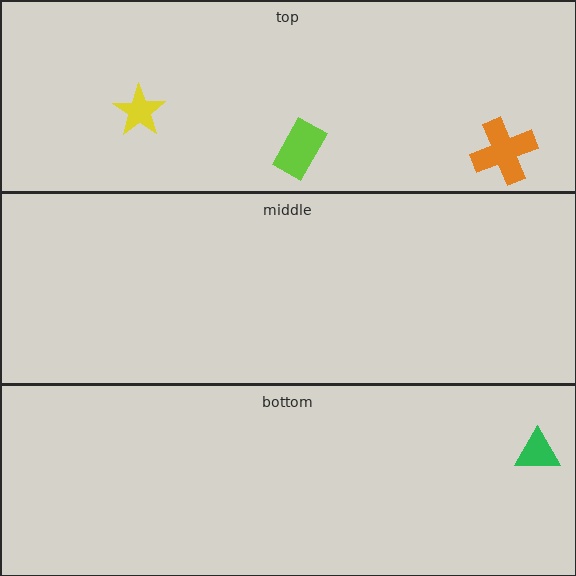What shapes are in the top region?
The orange cross, the yellow star, the lime rectangle.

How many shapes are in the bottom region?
1.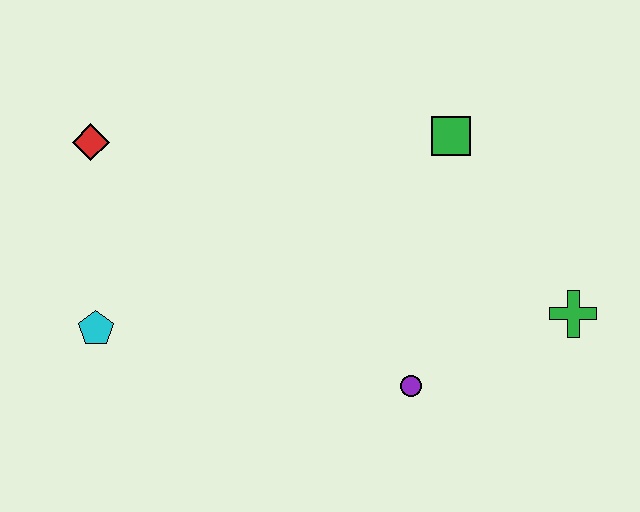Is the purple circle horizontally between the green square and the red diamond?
Yes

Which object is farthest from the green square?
The cyan pentagon is farthest from the green square.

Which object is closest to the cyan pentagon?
The red diamond is closest to the cyan pentagon.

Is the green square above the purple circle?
Yes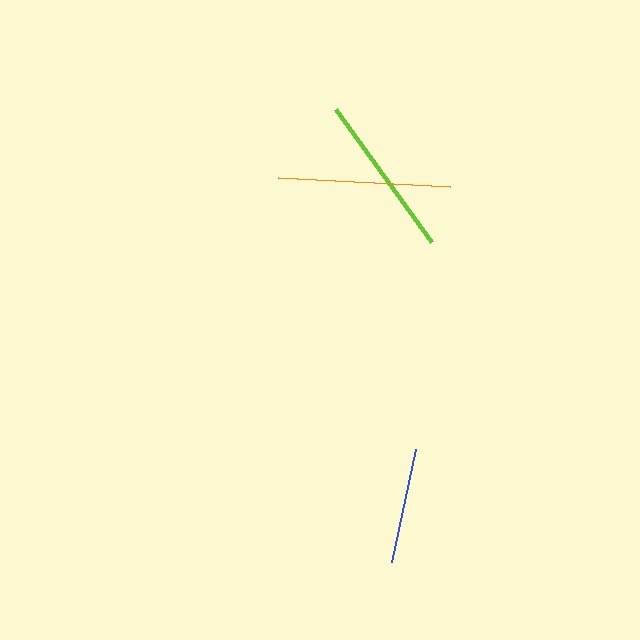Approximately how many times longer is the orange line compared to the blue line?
The orange line is approximately 1.5 times the length of the blue line.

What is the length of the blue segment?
The blue segment is approximately 116 pixels long.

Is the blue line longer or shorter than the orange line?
The orange line is longer than the blue line.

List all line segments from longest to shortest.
From longest to shortest: orange, lime, blue.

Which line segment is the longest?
The orange line is the longest at approximately 173 pixels.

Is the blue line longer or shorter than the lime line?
The lime line is longer than the blue line.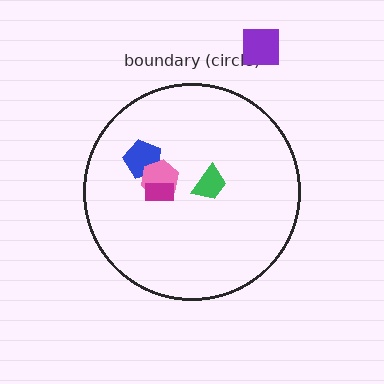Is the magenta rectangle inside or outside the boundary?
Inside.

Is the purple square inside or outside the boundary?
Outside.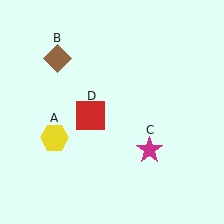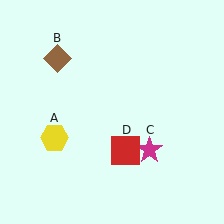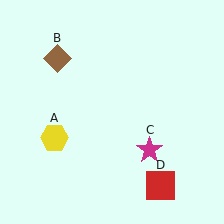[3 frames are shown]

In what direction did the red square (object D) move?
The red square (object D) moved down and to the right.